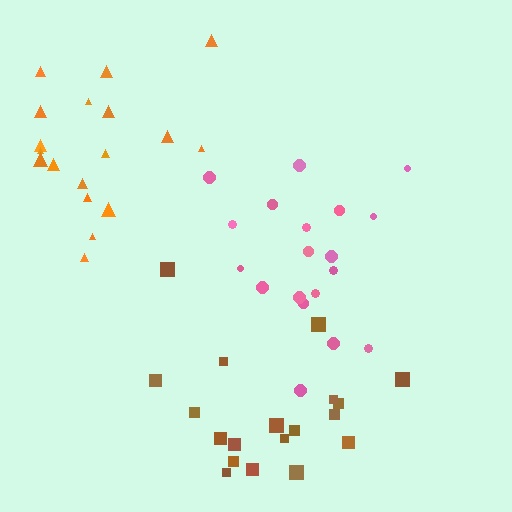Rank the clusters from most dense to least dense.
brown, orange, pink.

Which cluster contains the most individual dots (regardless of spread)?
Brown (20).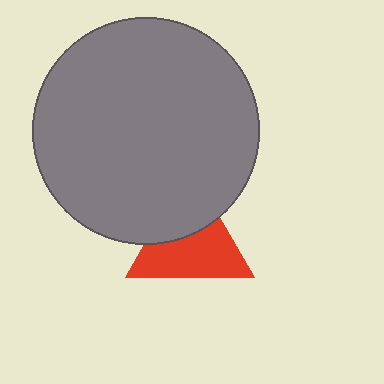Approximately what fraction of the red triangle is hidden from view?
Roughly 39% of the red triangle is hidden behind the gray circle.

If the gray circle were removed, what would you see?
You would see the complete red triangle.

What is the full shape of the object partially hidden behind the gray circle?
The partially hidden object is a red triangle.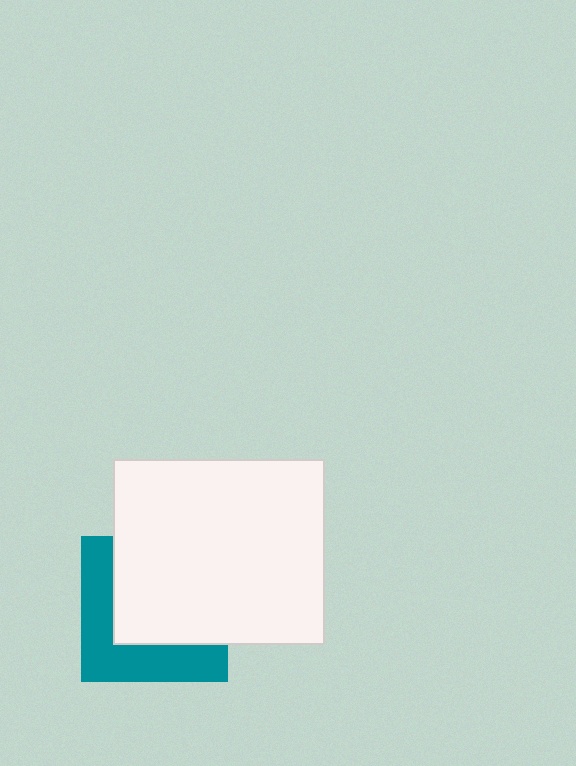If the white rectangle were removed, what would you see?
You would see the complete teal square.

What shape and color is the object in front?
The object in front is a white rectangle.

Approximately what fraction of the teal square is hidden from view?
Roughly 59% of the teal square is hidden behind the white rectangle.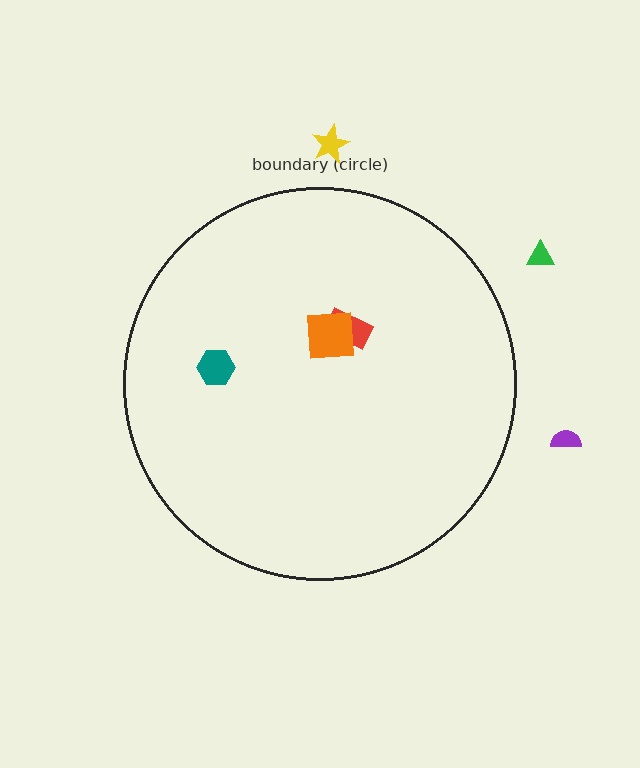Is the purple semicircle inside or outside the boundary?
Outside.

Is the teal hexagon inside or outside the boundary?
Inside.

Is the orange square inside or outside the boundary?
Inside.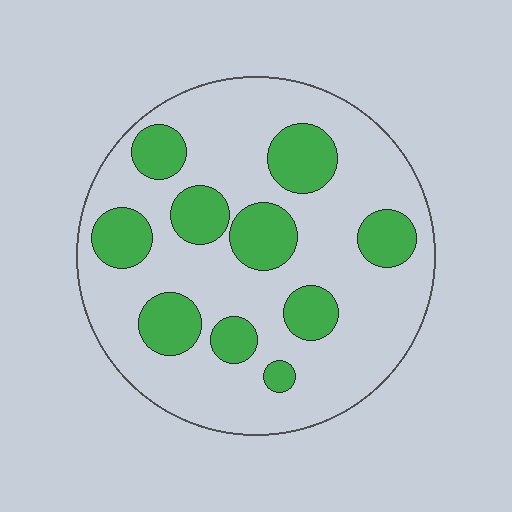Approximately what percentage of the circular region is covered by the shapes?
Approximately 25%.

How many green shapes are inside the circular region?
10.